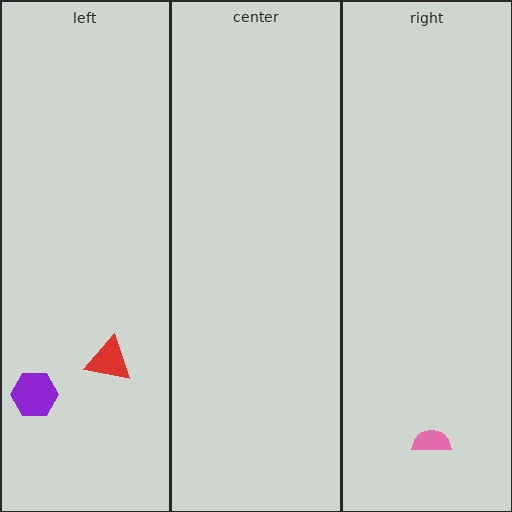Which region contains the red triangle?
The left region.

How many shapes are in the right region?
1.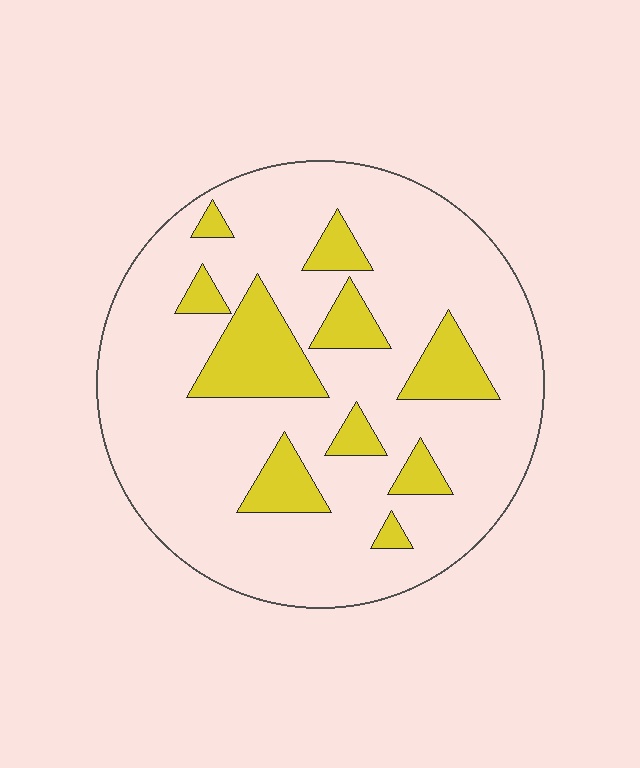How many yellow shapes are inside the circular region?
10.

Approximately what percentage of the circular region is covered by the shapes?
Approximately 20%.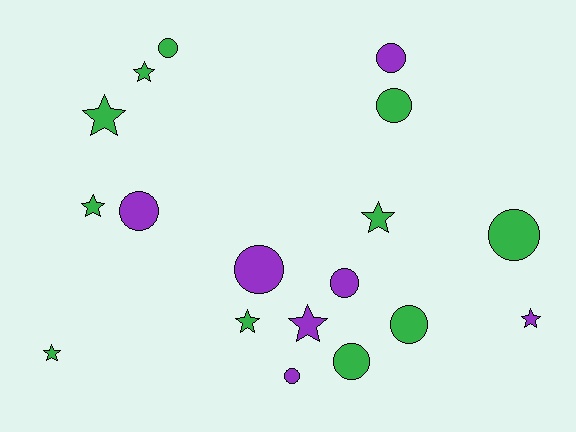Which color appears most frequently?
Green, with 11 objects.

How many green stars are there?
There are 6 green stars.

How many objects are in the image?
There are 18 objects.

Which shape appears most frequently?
Circle, with 10 objects.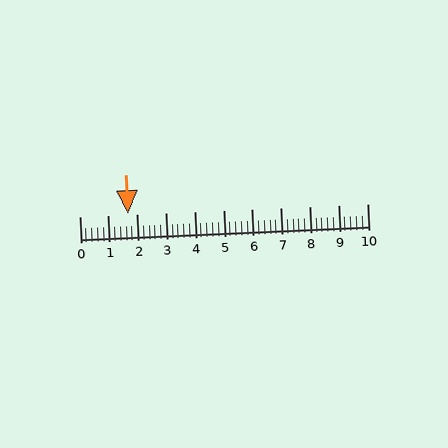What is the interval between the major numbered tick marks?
The major tick marks are spaced 1 units apart.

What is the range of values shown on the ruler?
The ruler shows values from 0 to 10.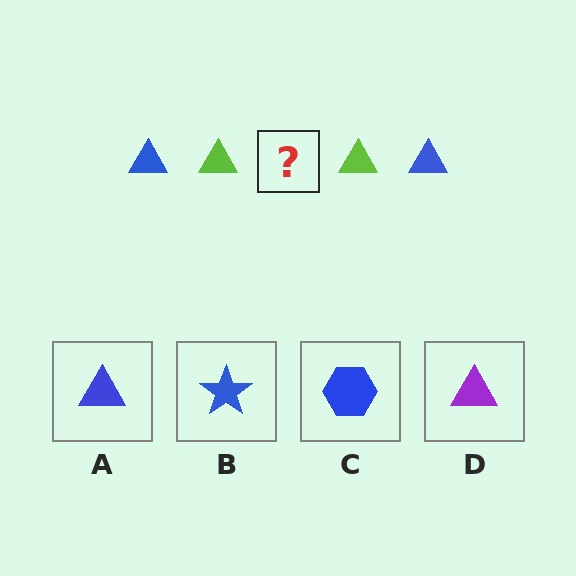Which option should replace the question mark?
Option A.